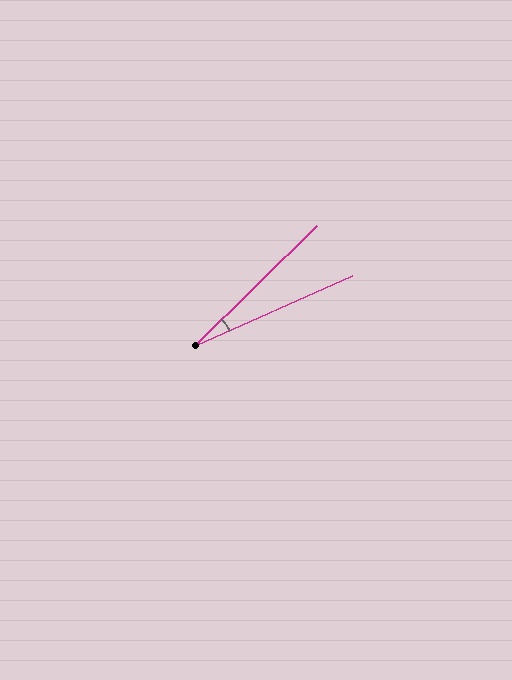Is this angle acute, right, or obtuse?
It is acute.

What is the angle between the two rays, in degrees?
Approximately 20 degrees.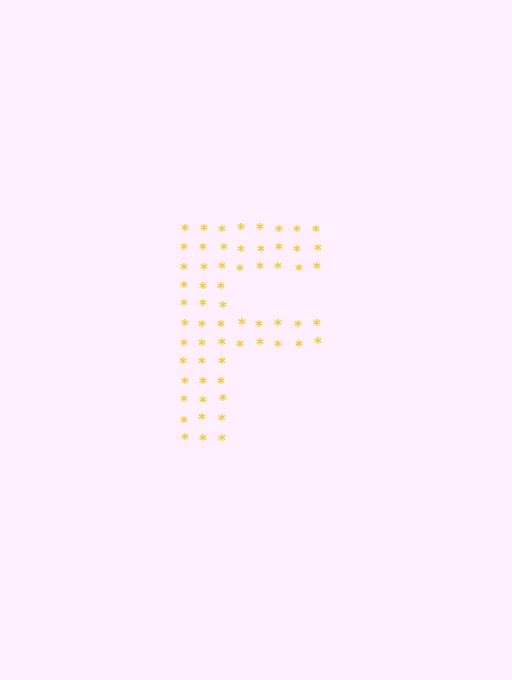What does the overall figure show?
The overall figure shows the letter F.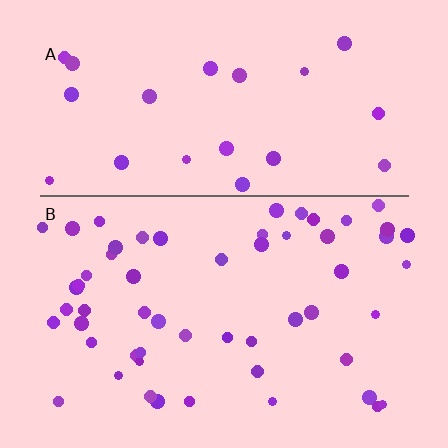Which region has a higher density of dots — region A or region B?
B (the bottom).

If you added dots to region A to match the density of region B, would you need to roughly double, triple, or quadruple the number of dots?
Approximately double.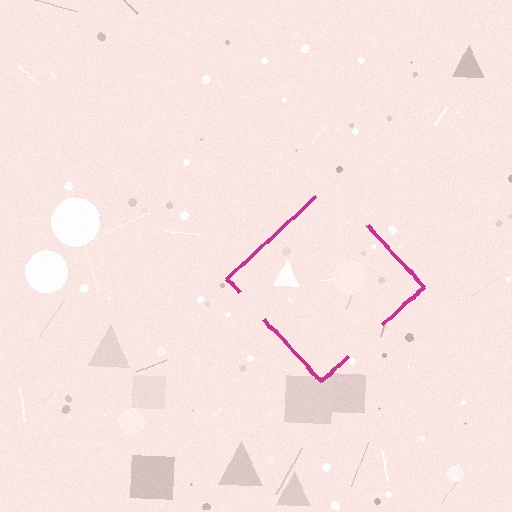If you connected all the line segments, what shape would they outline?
They would outline a diamond.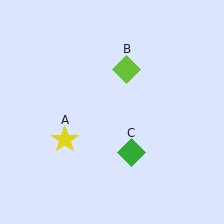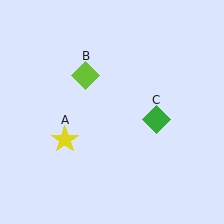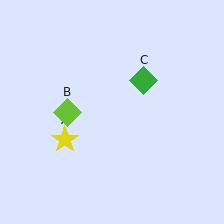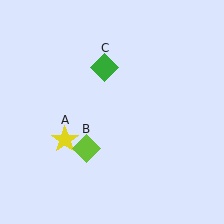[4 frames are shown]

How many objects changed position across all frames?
2 objects changed position: lime diamond (object B), green diamond (object C).